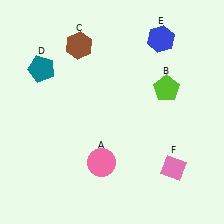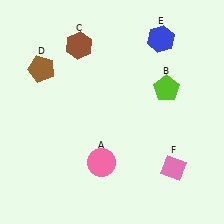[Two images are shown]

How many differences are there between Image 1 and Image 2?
There is 1 difference between the two images.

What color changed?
The pentagon (D) changed from teal in Image 1 to brown in Image 2.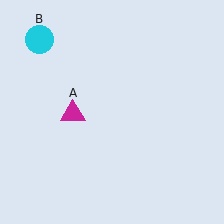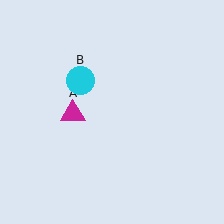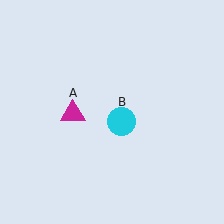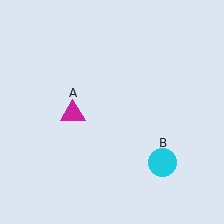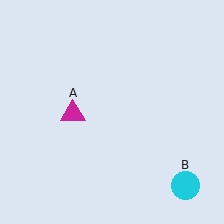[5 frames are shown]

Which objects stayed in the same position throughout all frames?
Magenta triangle (object A) remained stationary.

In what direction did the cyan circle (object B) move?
The cyan circle (object B) moved down and to the right.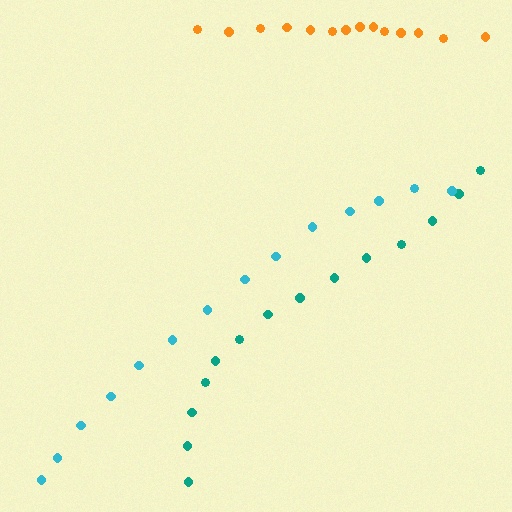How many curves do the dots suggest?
There are 3 distinct paths.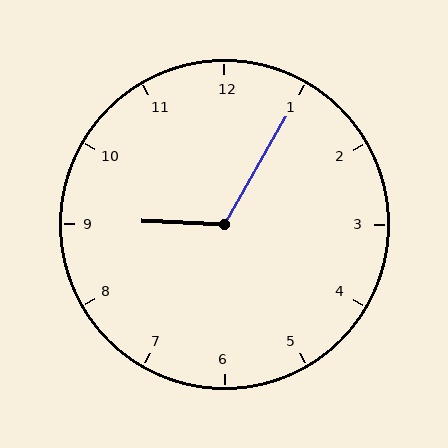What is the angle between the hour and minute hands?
Approximately 118 degrees.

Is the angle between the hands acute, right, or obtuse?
It is obtuse.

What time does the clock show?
9:05.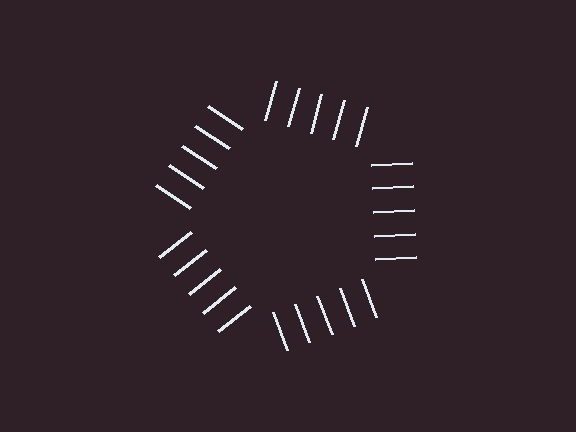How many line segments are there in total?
25 — 5 along each of the 5 edges.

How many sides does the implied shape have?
5 sides — the line-ends trace a pentagon.